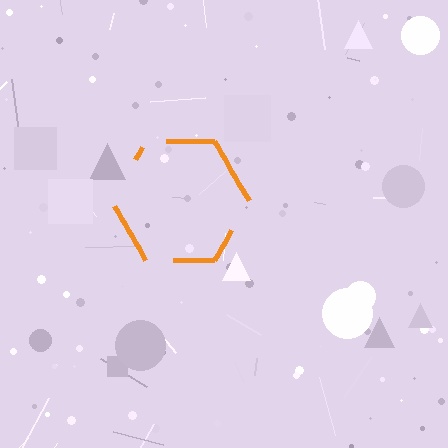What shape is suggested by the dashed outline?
The dashed outline suggests a hexagon.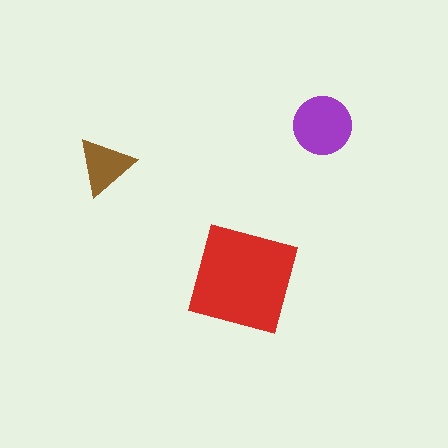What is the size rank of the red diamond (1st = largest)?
1st.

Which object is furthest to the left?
The brown triangle is leftmost.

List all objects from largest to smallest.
The red diamond, the purple circle, the brown triangle.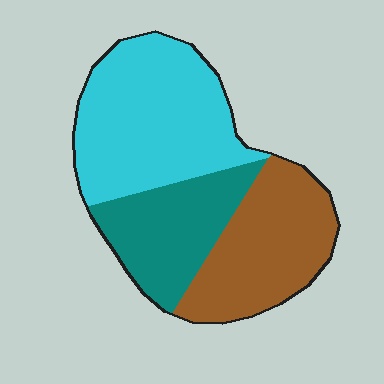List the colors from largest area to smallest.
From largest to smallest: cyan, brown, teal.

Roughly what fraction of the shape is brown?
Brown takes up between a sixth and a third of the shape.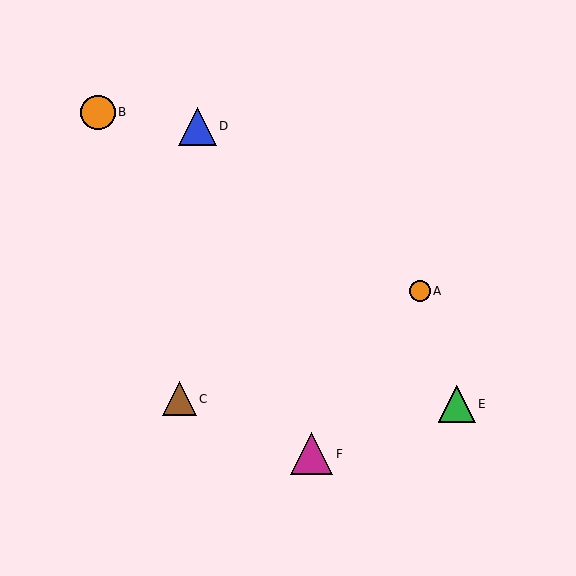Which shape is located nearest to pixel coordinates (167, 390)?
The brown triangle (labeled C) at (179, 399) is nearest to that location.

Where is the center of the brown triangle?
The center of the brown triangle is at (179, 399).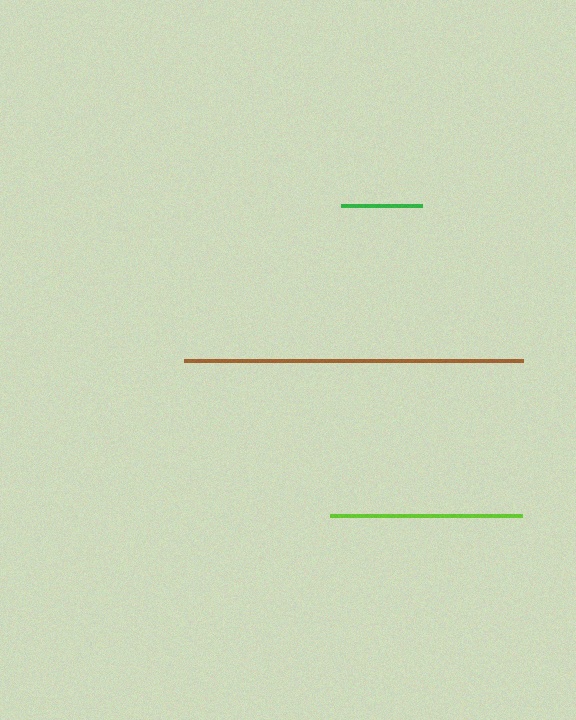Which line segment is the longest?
The brown line is the longest at approximately 339 pixels.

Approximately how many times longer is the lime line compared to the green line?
The lime line is approximately 2.4 times the length of the green line.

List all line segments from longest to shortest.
From longest to shortest: brown, lime, green.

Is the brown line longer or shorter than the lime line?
The brown line is longer than the lime line.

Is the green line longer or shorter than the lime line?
The lime line is longer than the green line.